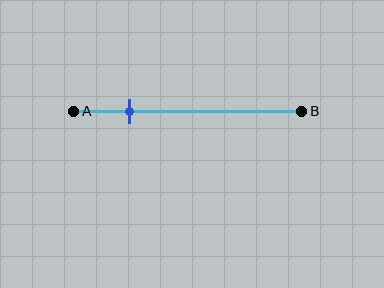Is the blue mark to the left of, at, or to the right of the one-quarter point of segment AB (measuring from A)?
The blue mark is approximately at the one-quarter point of segment AB.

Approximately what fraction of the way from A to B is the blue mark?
The blue mark is approximately 25% of the way from A to B.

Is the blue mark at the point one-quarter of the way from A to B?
Yes, the mark is approximately at the one-quarter point.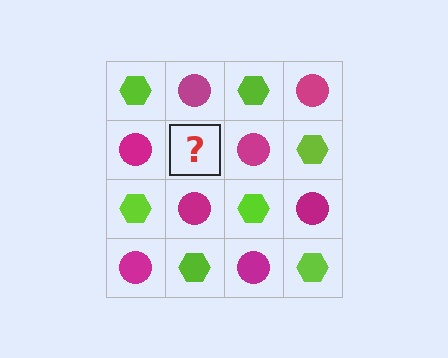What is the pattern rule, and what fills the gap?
The rule is that it alternates lime hexagon and magenta circle in a checkerboard pattern. The gap should be filled with a lime hexagon.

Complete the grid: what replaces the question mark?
The question mark should be replaced with a lime hexagon.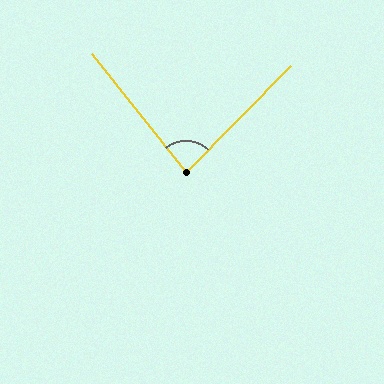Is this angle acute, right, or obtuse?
It is acute.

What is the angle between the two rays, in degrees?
Approximately 83 degrees.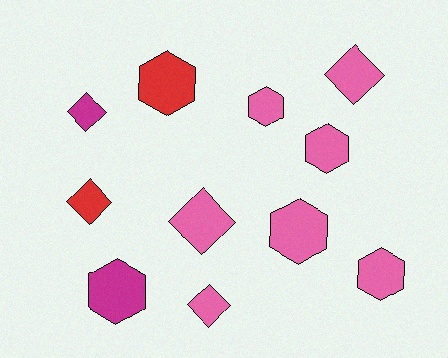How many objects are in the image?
There are 11 objects.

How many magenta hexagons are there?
There is 1 magenta hexagon.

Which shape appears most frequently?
Hexagon, with 6 objects.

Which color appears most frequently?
Pink, with 7 objects.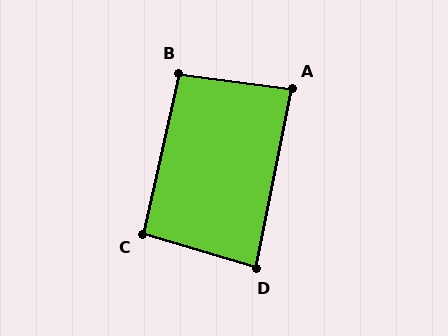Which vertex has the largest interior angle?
B, at approximately 95 degrees.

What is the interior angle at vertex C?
Approximately 94 degrees (approximately right).